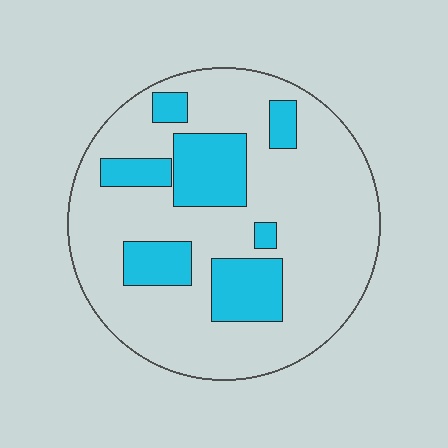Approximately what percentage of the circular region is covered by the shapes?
Approximately 25%.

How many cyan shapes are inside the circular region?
7.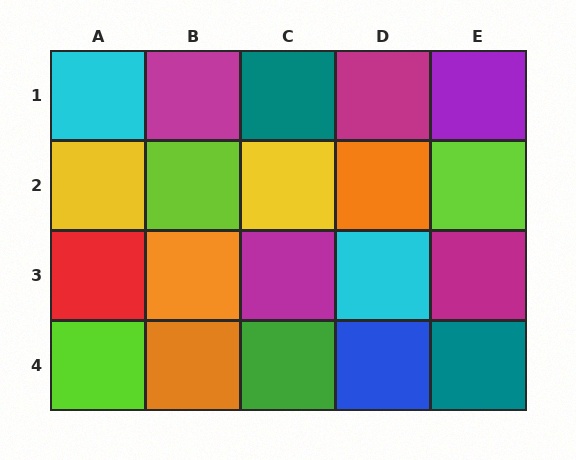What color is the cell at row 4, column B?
Orange.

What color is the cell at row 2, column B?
Lime.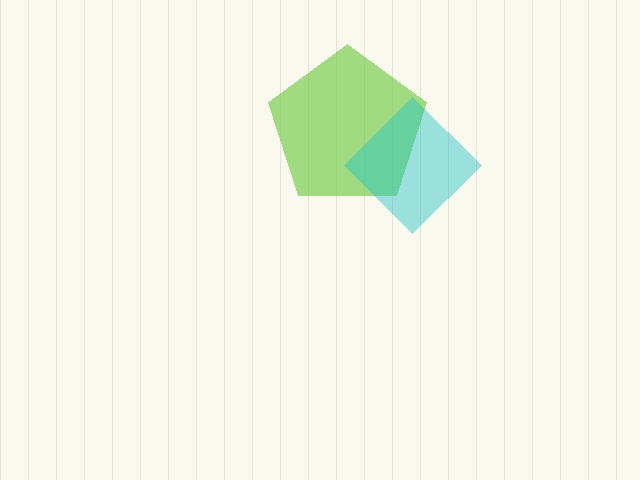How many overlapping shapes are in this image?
There are 2 overlapping shapes in the image.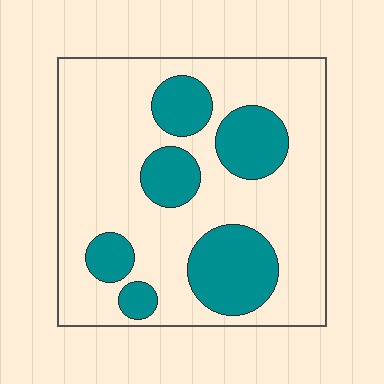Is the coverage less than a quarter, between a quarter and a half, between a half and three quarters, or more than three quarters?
Between a quarter and a half.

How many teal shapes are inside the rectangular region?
6.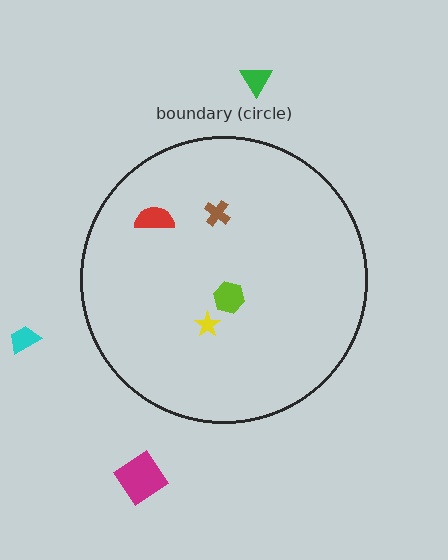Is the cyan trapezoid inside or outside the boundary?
Outside.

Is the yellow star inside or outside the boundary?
Inside.